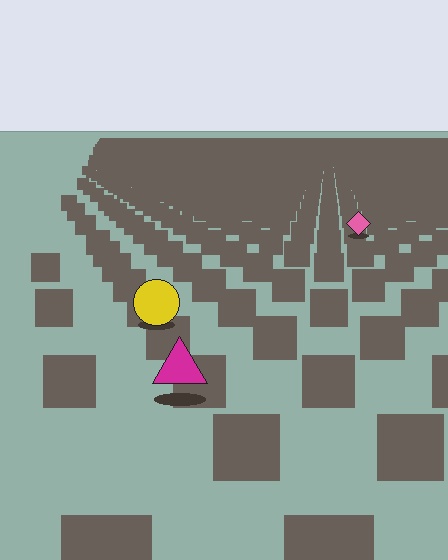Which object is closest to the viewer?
The magenta triangle is closest. The texture marks near it are larger and more spread out.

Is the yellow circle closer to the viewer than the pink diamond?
Yes. The yellow circle is closer — you can tell from the texture gradient: the ground texture is coarser near it.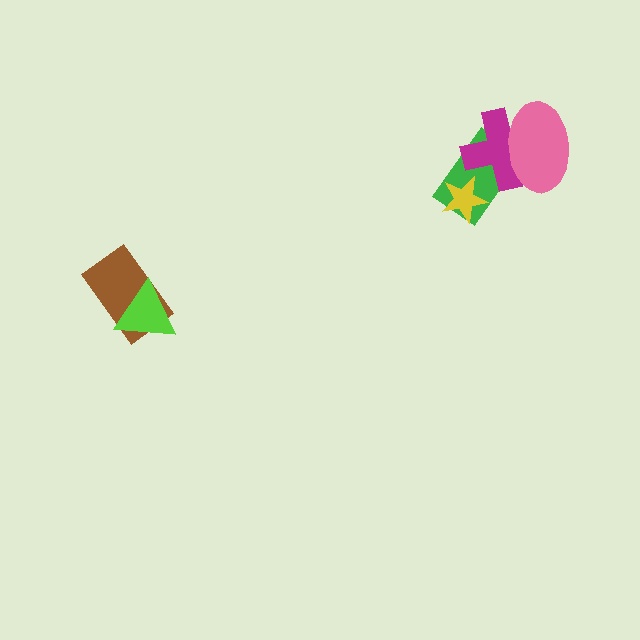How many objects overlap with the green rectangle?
3 objects overlap with the green rectangle.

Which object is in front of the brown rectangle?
The lime triangle is in front of the brown rectangle.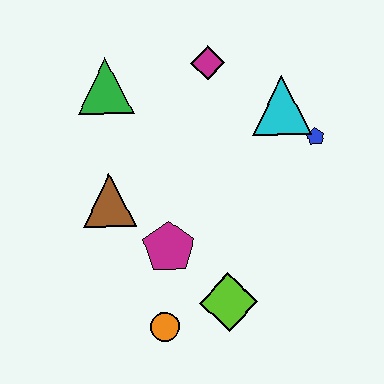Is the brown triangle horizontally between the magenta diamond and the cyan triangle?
No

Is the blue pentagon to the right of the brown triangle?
Yes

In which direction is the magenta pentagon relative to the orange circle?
The magenta pentagon is above the orange circle.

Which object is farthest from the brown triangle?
The blue pentagon is farthest from the brown triangle.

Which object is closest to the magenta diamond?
The cyan triangle is closest to the magenta diamond.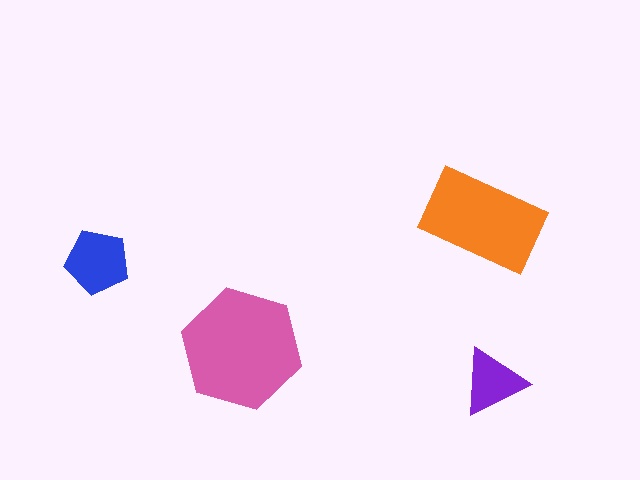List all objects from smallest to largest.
The purple triangle, the blue pentagon, the orange rectangle, the pink hexagon.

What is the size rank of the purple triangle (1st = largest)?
4th.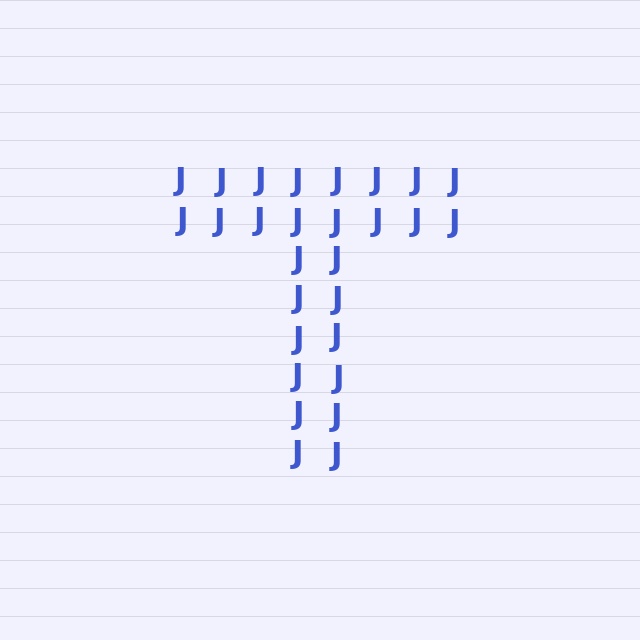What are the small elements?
The small elements are letter J's.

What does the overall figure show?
The overall figure shows the letter T.